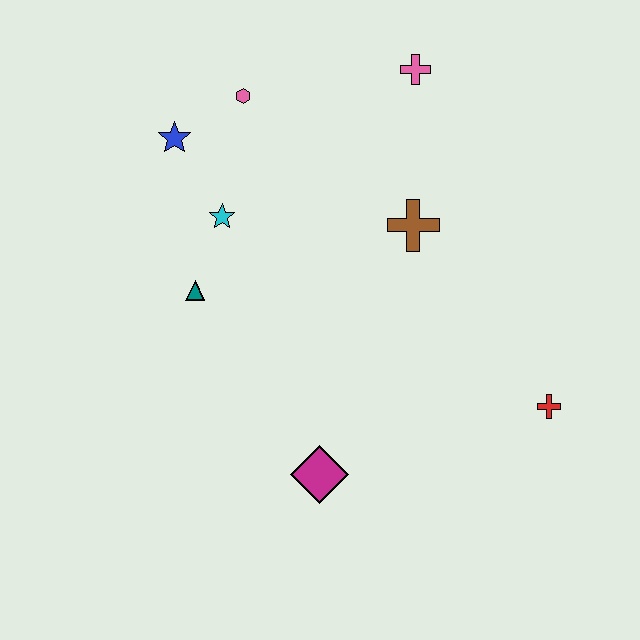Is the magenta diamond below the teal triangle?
Yes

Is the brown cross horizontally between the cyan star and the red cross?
Yes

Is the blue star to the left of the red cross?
Yes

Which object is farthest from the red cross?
The blue star is farthest from the red cross.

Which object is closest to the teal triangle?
The cyan star is closest to the teal triangle.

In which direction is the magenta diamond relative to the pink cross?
The magenta diamond is below the pink cross.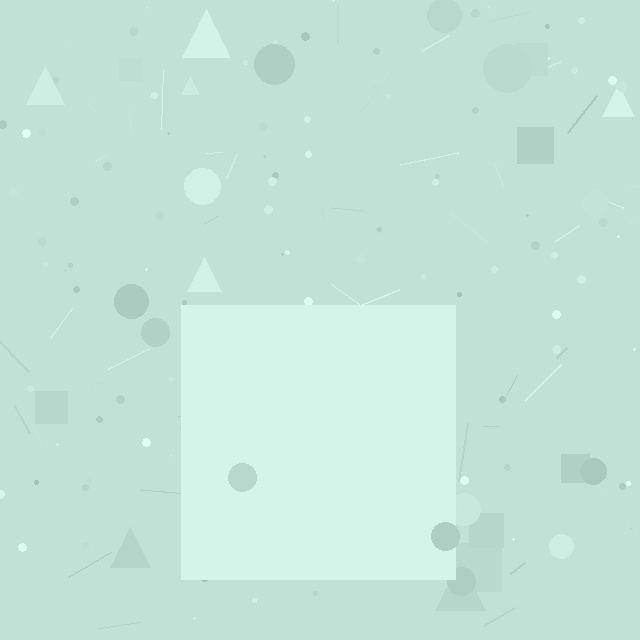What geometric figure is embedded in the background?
A square is embedded in the background.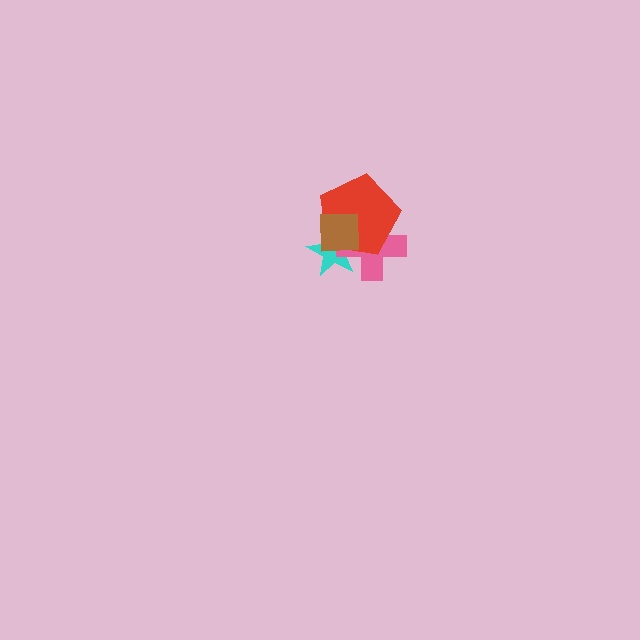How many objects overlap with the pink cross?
3 objects overlap with the pink cross.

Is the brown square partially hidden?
No, no other shape covers it.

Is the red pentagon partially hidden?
Yes, it is partially covered by another shape.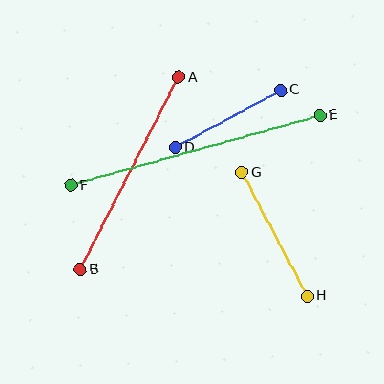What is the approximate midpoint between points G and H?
The midpoint is at approximately (274, 234) pixels.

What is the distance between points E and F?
The distance is approximately 259 pixels.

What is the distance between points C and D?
The distance is approximately 120 pixels.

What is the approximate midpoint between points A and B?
The midpoint is at approximately (129, 173) pixels.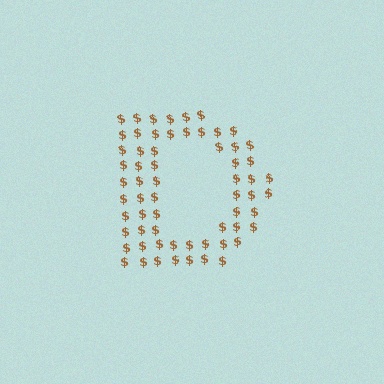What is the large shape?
The large shape is the letter D.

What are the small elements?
The small elements are dollar signs.